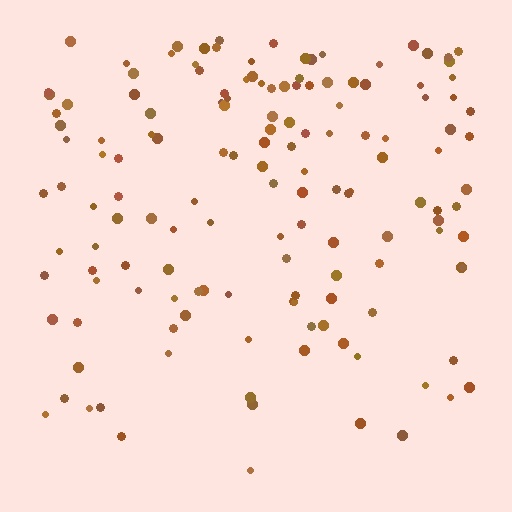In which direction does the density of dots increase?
From bottom to top, with the top side densest.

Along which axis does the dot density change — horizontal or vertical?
Vertical.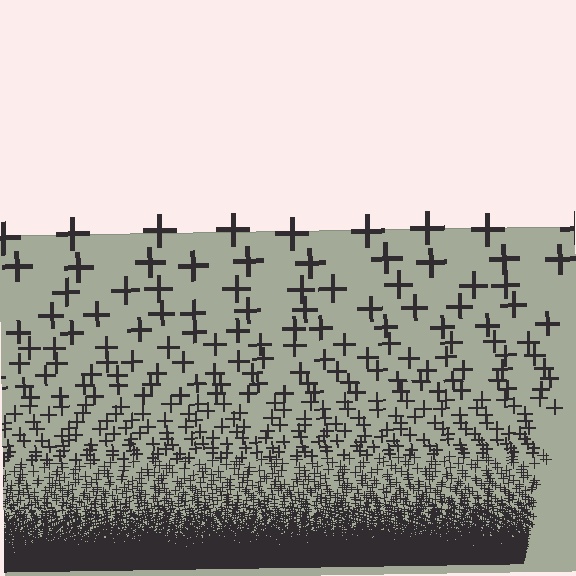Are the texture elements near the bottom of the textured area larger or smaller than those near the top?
Smaller. The gradient is inverted — elements near the bottom are smaller and denser.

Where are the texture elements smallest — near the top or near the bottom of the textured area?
Near the bottom.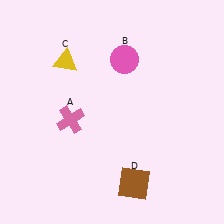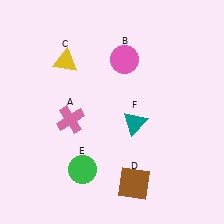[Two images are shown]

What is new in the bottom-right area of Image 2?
A teal triangle (F) was added in the bottom-right area of Image 2.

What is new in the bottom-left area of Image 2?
A green circle (E) was added in the bottom-left area of Image 2.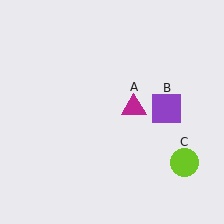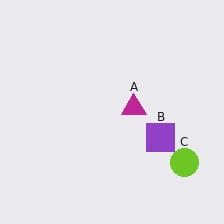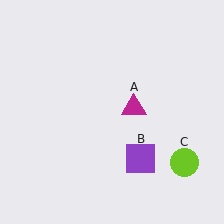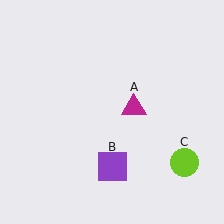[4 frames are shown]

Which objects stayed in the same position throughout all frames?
Magenta triangle (object A) and lime circle (object C) remained stationary.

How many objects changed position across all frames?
1 object changed position: purple square (object B).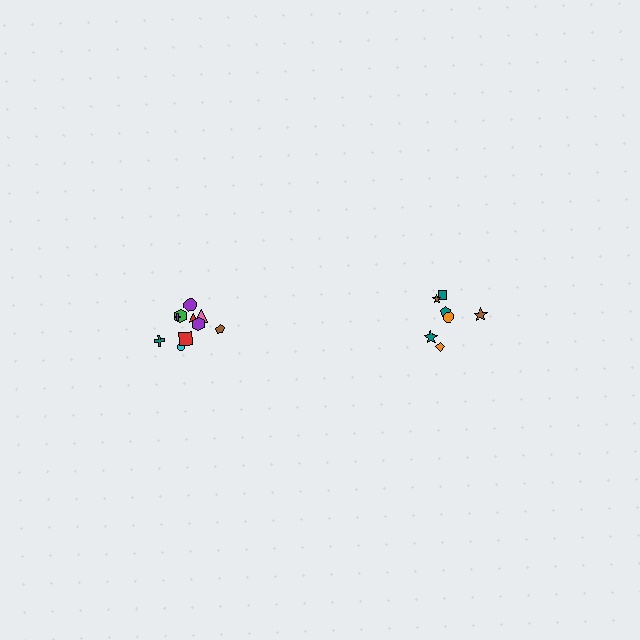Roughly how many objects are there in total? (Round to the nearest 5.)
Roughly 15 objects in total.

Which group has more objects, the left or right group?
The left group.